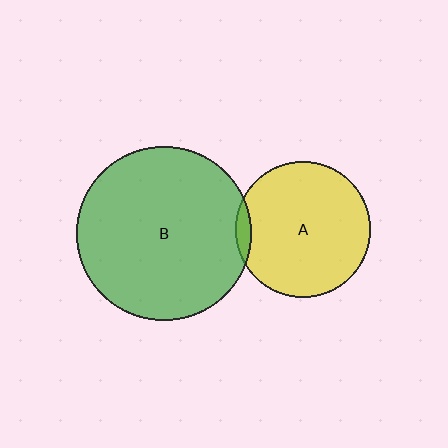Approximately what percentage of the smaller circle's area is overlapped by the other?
Approximately 5%.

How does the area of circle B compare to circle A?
Approximately 1.7 times.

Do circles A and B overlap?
Yes.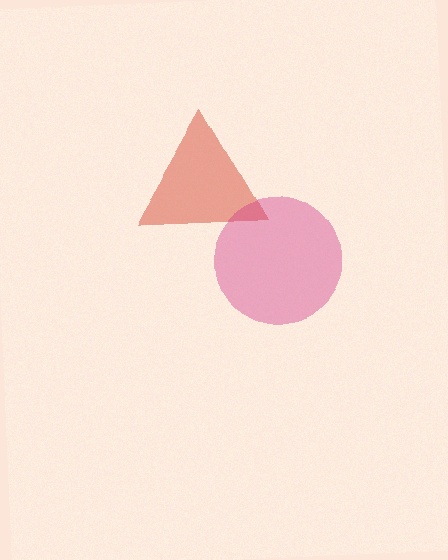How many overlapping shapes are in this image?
There are 2 overlapping shapes in the image.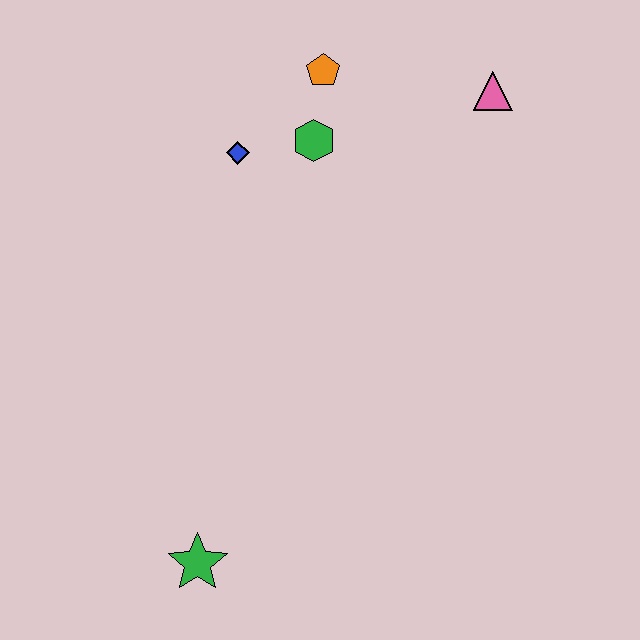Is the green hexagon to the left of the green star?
No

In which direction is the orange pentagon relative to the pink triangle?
The orange pentagon is to the left of the pink triangle.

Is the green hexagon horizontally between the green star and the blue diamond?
No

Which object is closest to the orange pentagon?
The green hexagon is closest to the orange pentagon.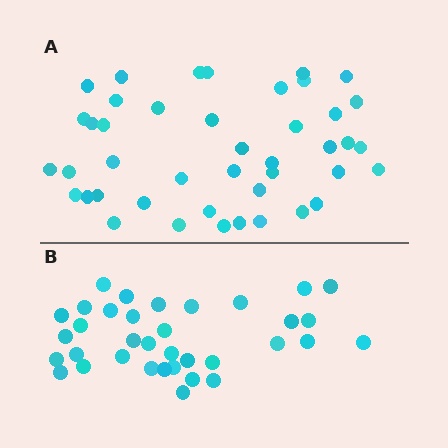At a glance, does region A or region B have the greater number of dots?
Region A (the top region) has more dots.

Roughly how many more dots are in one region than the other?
Region A has roughly 8 or so more dots than region B.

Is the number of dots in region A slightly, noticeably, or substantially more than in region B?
Region A has only slightly more — the two regions are fairly close. The ratio is roughly 1.2 to 1.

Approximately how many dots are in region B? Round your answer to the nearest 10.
About 40 dots. (The exact count is 35, which rounds to 40.)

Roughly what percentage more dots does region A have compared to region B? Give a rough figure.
About 25% more.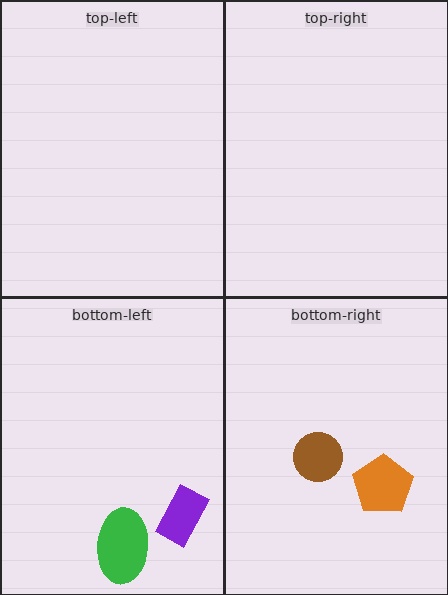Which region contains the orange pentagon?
The bottom-right region.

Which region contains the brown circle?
The bottom-right region.